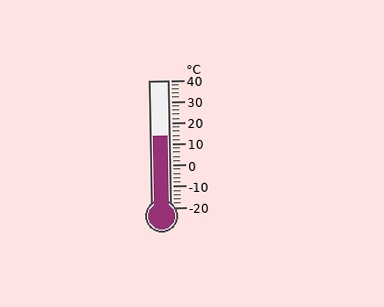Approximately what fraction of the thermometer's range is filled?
The thermometer is filled to approximately 55% of its range.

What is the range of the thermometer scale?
The thermometer scale ranges from -20°C to 40°C.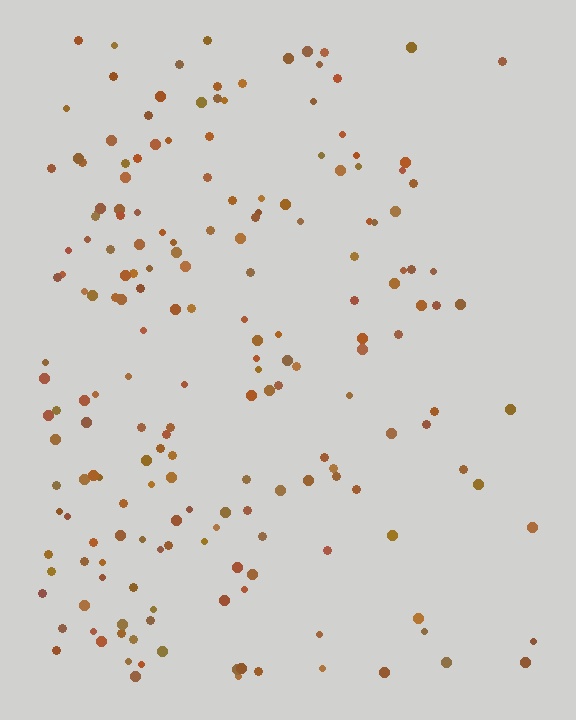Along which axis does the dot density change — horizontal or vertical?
Horizontal.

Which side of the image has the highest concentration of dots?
The left.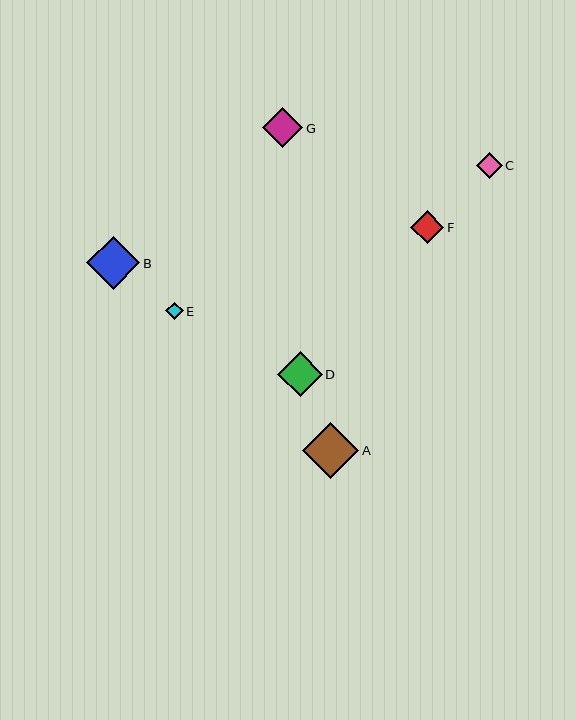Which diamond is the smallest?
Diamond E is the smallest with a size of approximately 17 pixels.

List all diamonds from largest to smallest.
From largest to smallest: A, B, D, G, F, C, E.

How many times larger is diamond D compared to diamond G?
Diamond D is approximately 1.1 times the size of diamond G.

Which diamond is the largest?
Diamond A is the largest with a size of approximately 56 pixels.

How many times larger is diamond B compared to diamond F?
Diamond B is approximately 1.6 times the size of diamond F.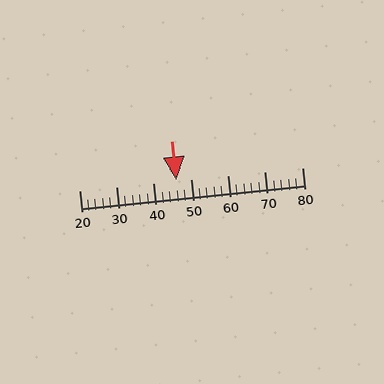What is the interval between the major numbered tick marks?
The major tick marks are spaced 10 units apart.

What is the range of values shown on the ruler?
The ruler shows values from 20 to 80.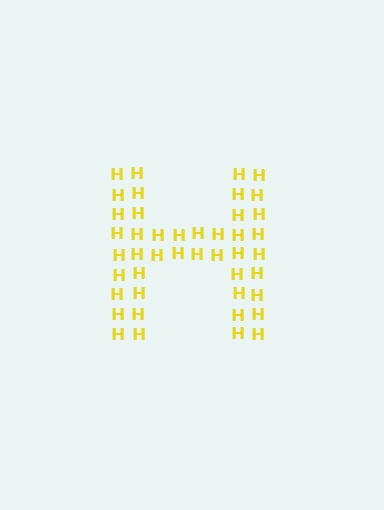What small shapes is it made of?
It is made of small letter H's.